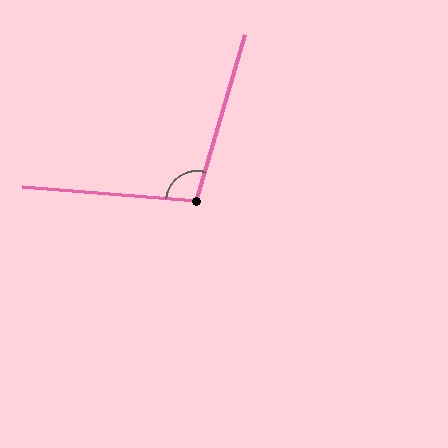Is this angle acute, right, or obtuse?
It is obtuse.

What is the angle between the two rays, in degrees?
Approximately 102 degrees.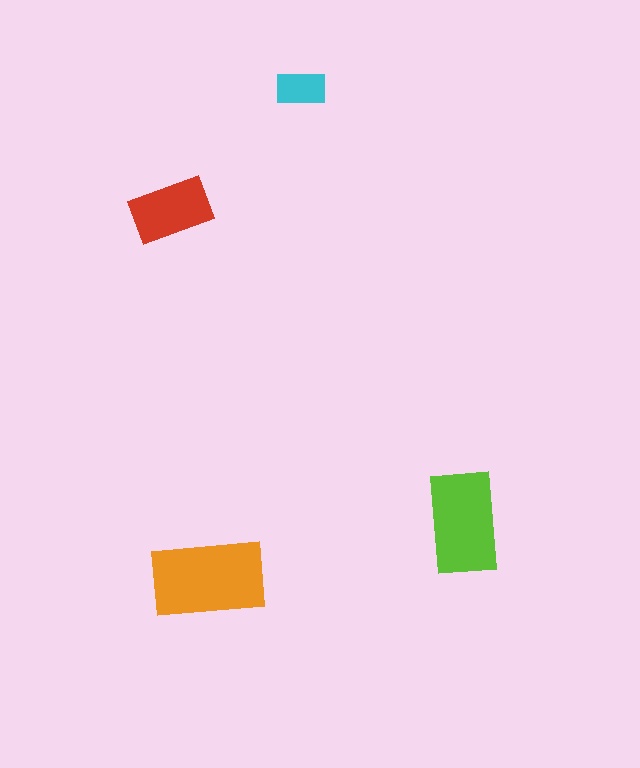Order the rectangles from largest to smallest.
the orange one, the lime one, the red one, the cyan one.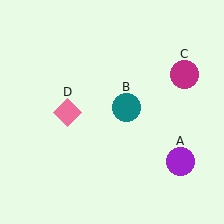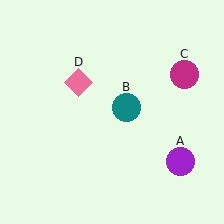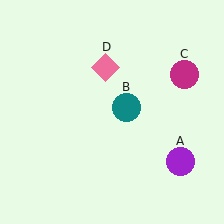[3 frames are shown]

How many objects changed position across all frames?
1 object changed position: pink diamond (object D).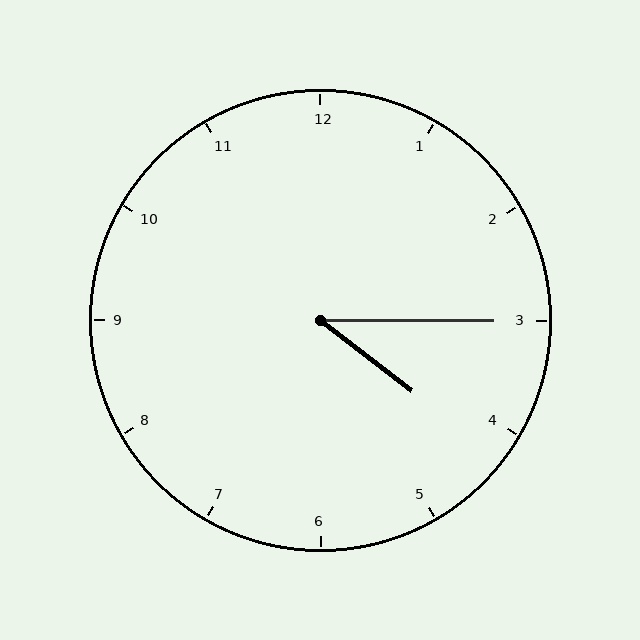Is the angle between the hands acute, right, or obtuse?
It is acute.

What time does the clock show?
4:15.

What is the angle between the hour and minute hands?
Approximately 38 degrees.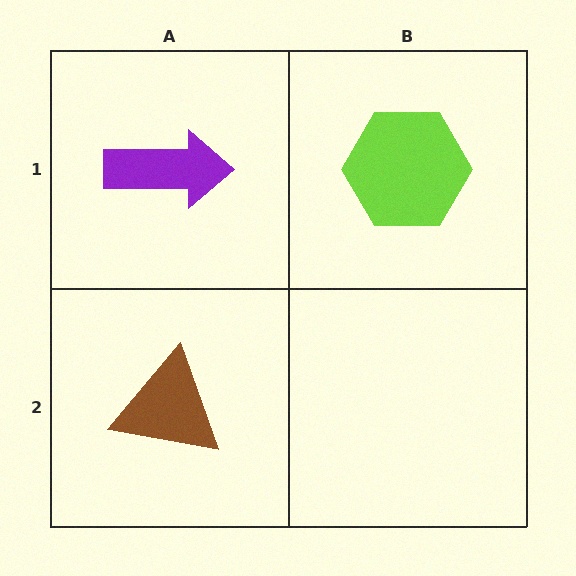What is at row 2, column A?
A brown triangle.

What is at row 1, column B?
A lime hexagon.